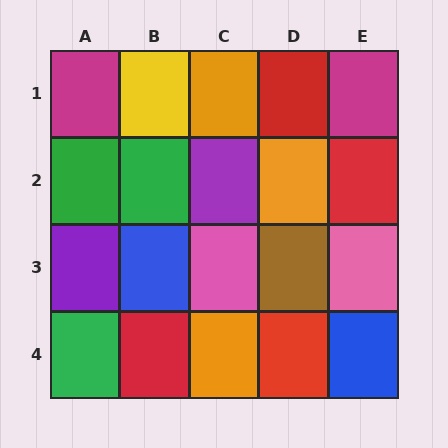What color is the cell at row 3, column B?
Blue.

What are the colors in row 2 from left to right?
Green, green, purple, orange, red.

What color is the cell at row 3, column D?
Brown.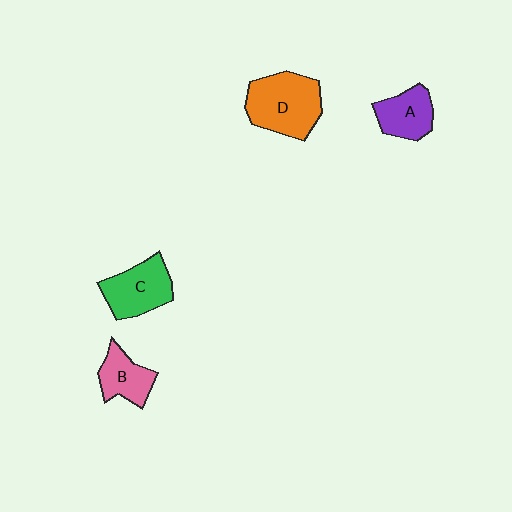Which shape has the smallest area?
Shape B (pink).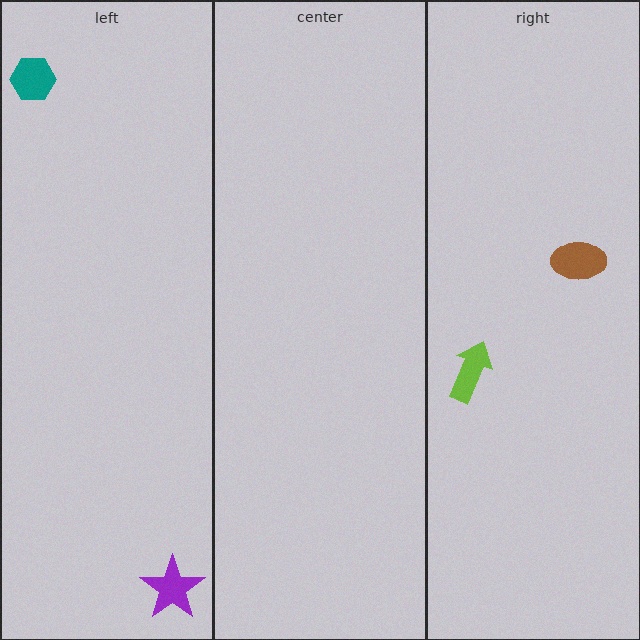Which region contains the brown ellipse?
The right region.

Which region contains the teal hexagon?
The left region.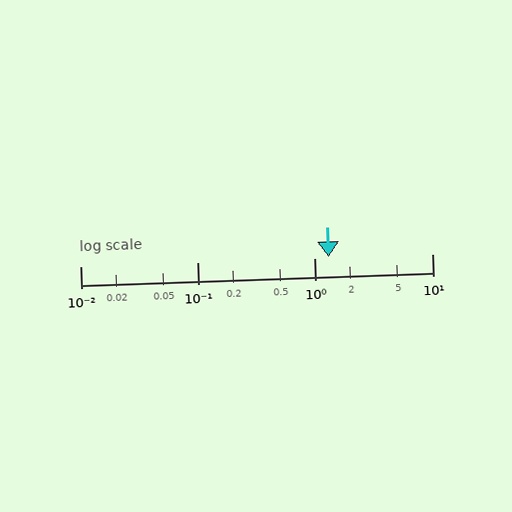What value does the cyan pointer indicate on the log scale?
The pointer indicates approximately 1.3.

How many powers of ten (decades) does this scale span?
The scale spans 3 decades, from 0.01 to 10.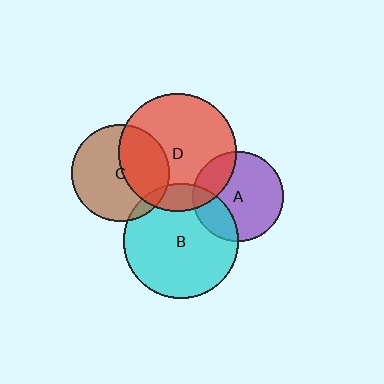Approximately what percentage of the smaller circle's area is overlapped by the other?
Approximately 15%.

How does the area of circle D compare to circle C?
Approximately 1.4 times.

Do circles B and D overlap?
Yes.